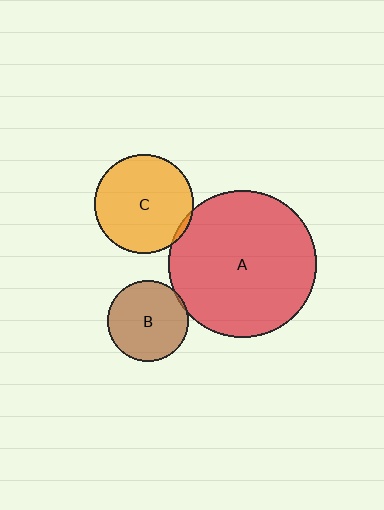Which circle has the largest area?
Circle A (red).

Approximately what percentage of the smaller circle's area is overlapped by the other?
Approximately 5%.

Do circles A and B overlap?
Yes.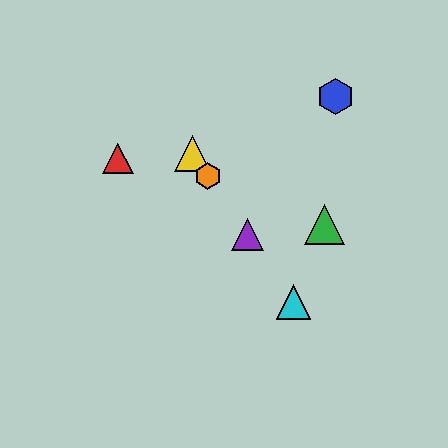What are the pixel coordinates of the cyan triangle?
The cyan triangle is at (293, 302).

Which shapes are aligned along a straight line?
The yellow triangle, the purple triangle, the orange hexagon, the cyan triangle are aligned along a straight line.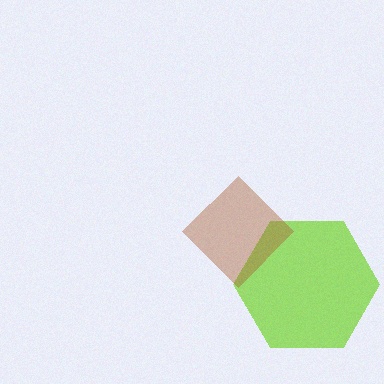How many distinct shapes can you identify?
There are 2 distinct shapes: a lime hexagon, a brown diamond.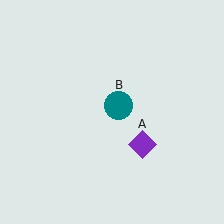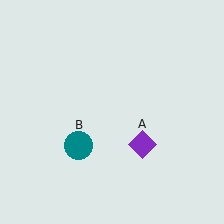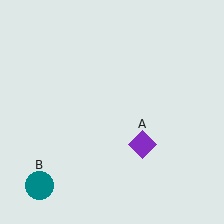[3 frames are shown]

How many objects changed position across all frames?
1 object changed position: teal circle (object B).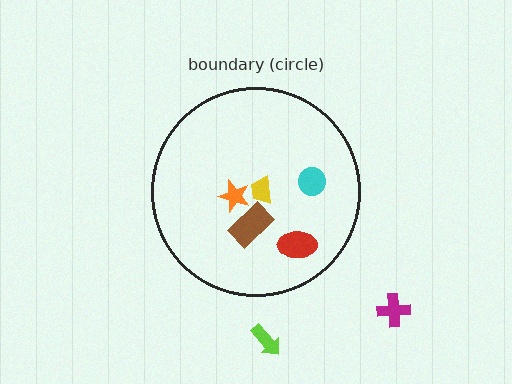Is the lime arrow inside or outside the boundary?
Outside.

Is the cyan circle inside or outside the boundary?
Inside.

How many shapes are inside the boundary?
5 inside, 2 outside.